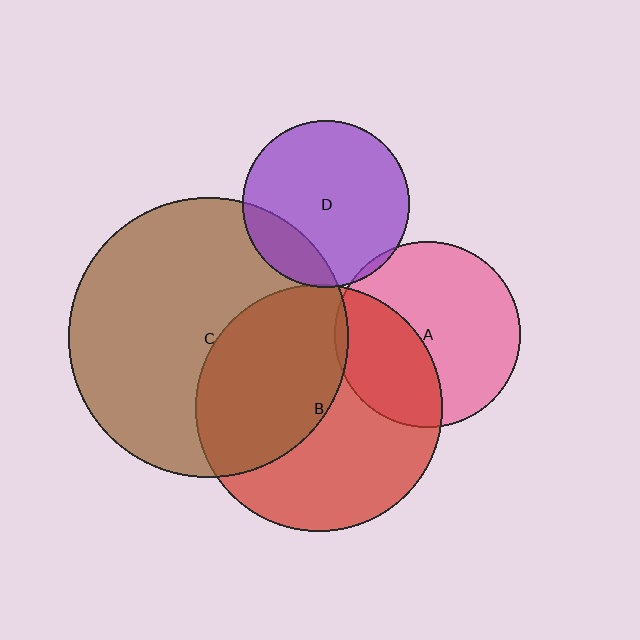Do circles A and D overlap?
Yes.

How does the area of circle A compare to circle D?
Approximately 1.3 times.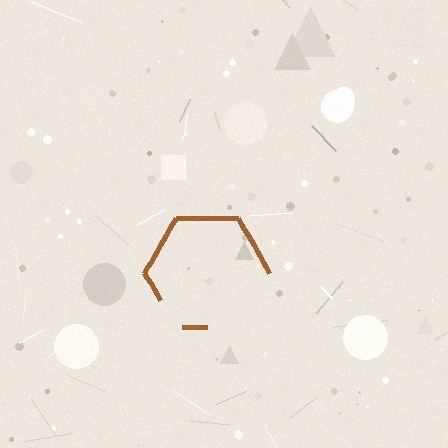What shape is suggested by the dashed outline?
The dashed outline suggests a hexagon.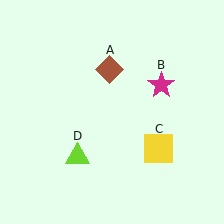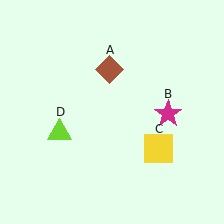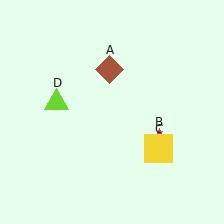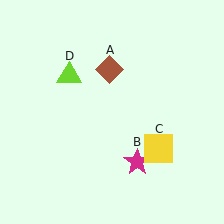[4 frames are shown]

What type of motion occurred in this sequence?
The magenta star (object B), lime triangle (object D) rotated clockwise around the center of the scene.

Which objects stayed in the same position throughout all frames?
Brown diamond (object A) and yellow square (object C) remained stationary.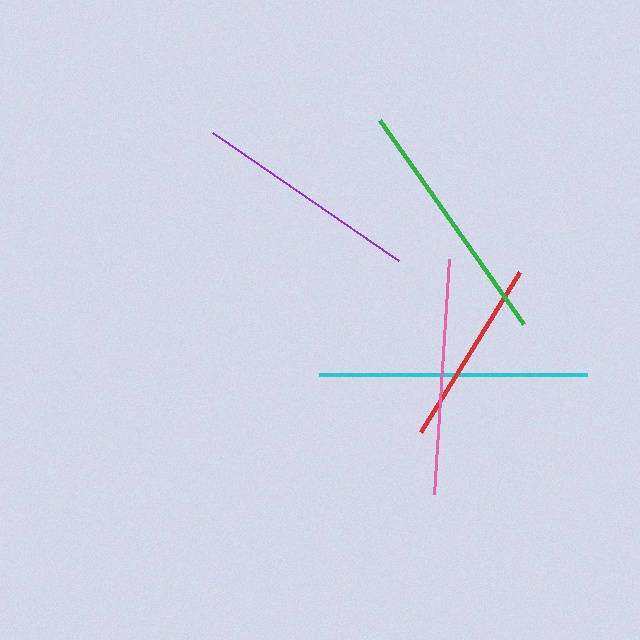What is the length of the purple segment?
The purple segment is approximately 227 pixels long.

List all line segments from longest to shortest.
From longest to shortest: cyan, green, pink, purple, red.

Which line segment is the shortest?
The red line is the shortest at approximately 188 pixels.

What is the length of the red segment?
The red segment is approximately 188 pixels long.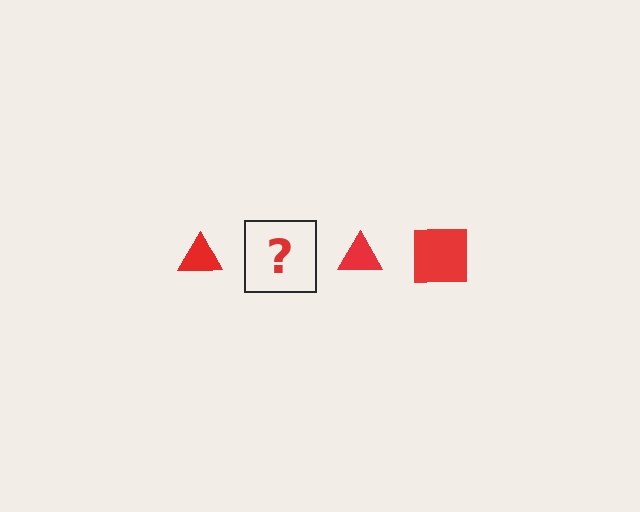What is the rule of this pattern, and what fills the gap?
The rule is that the pattern cycles through triangle, square shapes in red. The gap should be filled with a red square.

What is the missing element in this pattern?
The missing element is a red square.